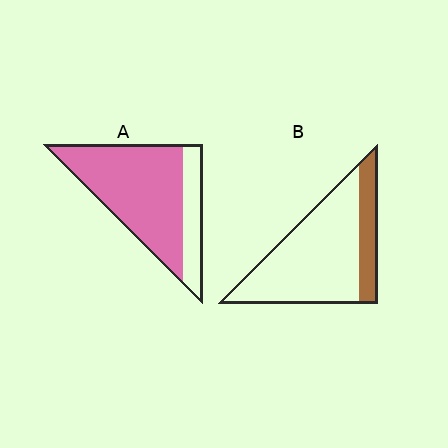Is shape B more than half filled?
No.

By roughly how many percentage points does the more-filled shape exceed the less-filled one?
By roughly 55 percentage points (A over B).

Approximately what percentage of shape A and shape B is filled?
A is approximately 75% and B is approximately 20%.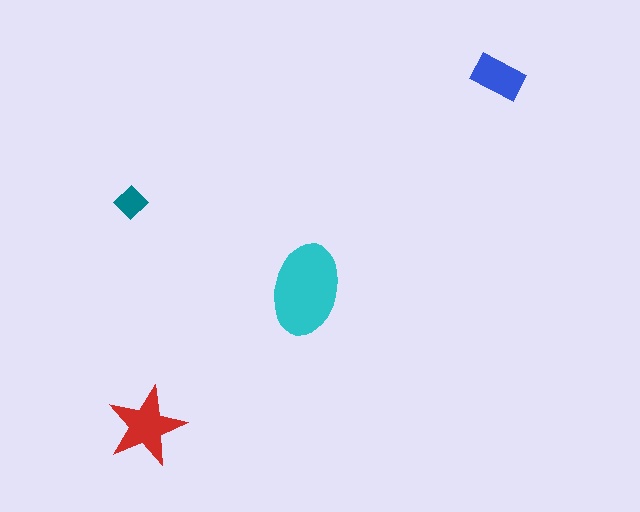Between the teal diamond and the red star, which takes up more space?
The red star.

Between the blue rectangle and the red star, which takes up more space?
The red star.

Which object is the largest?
The cyan ellipse.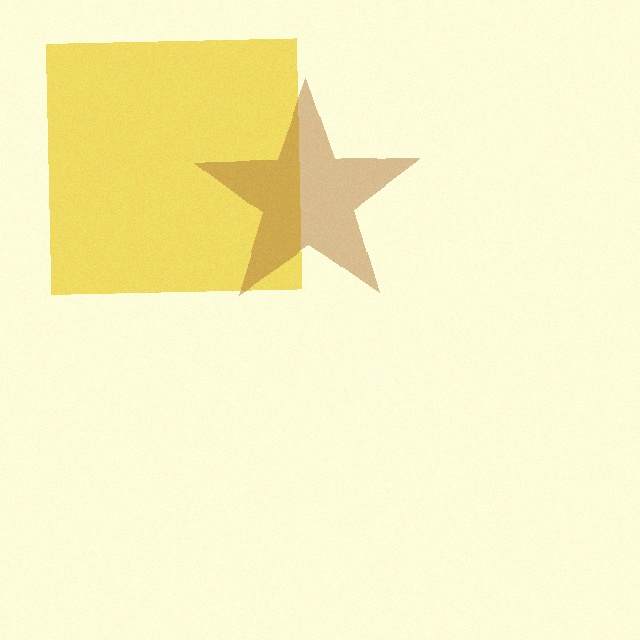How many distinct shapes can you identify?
There are 2 distinct shapes: a yellow square, a brown star.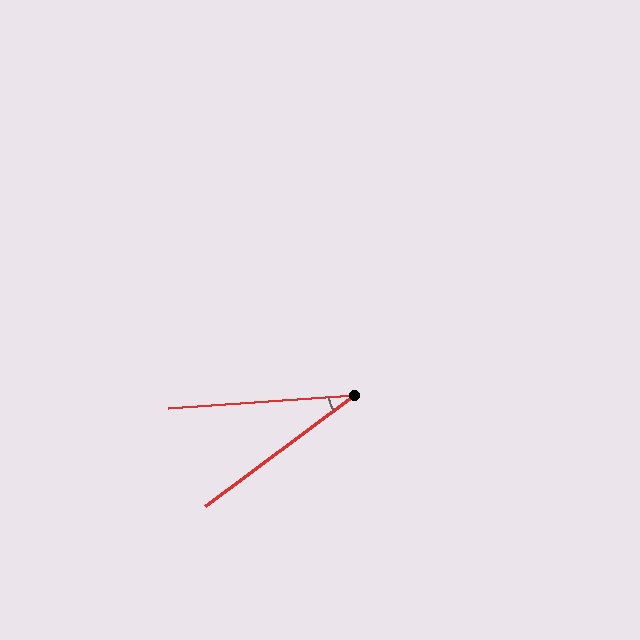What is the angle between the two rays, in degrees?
Approximately 33 degrees.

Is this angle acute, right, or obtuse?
It is acute.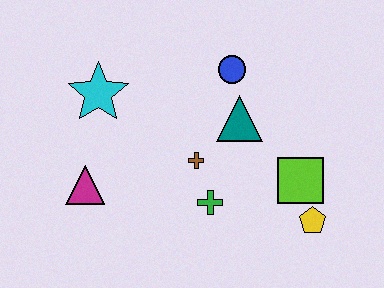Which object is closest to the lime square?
The yellow pentagon is closest to the lime square.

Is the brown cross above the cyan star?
No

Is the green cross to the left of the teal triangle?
Yes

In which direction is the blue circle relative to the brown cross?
The blue circle is above the brown cross.